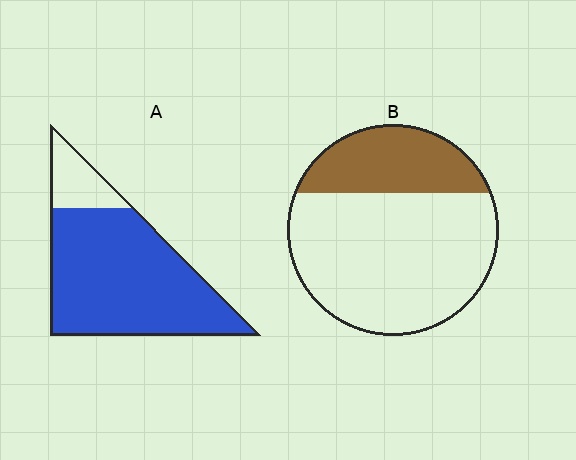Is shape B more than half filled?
No.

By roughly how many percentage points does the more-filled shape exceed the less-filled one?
By roughly 55 percentage points (A over B).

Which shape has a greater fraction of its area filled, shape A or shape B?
Shape A.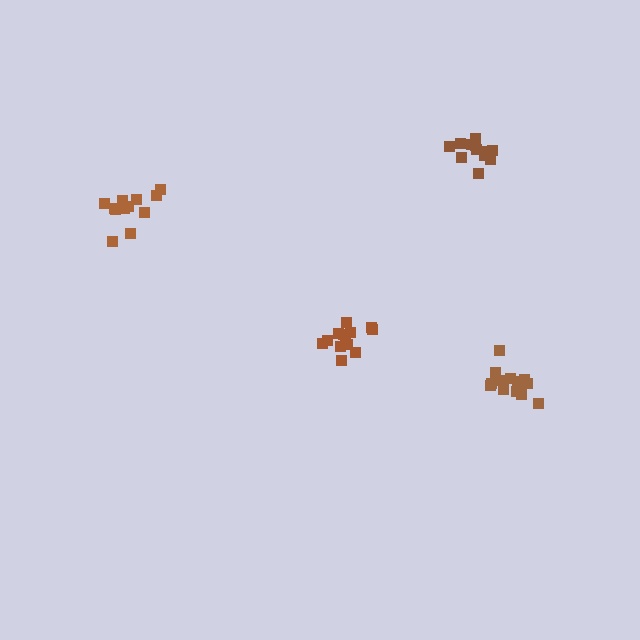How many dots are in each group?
Group 1: 14 dots, Group 2: 13 dots, Group 3: 14 dots, Group 4: 13 dots (54 total).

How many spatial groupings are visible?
There are 4 spatial groupings.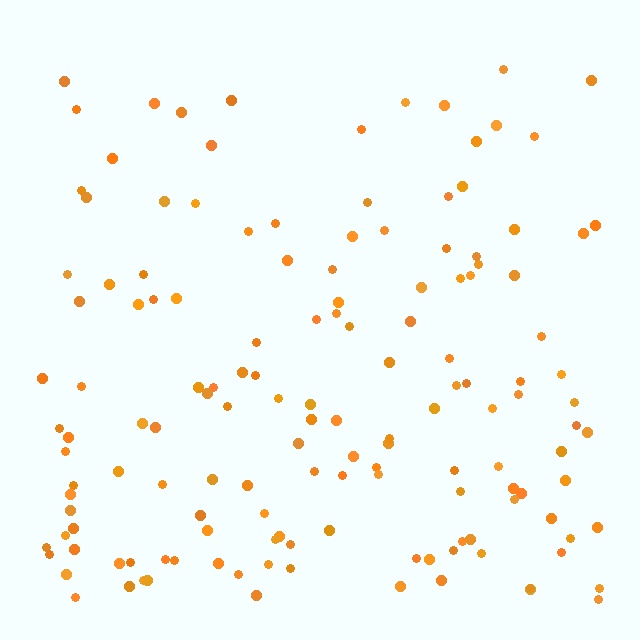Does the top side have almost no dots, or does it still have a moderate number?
Still a moderate number, just noticeably fewer than the bottom.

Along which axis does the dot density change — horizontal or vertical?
Vertical.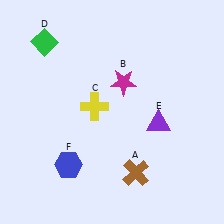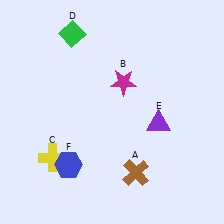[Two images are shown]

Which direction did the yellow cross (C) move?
The yellow cross (C) moved down.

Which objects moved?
The objects that moved are: the yellow cross (C), the green diamond (D).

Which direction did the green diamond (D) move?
The green diamond (D) moved right.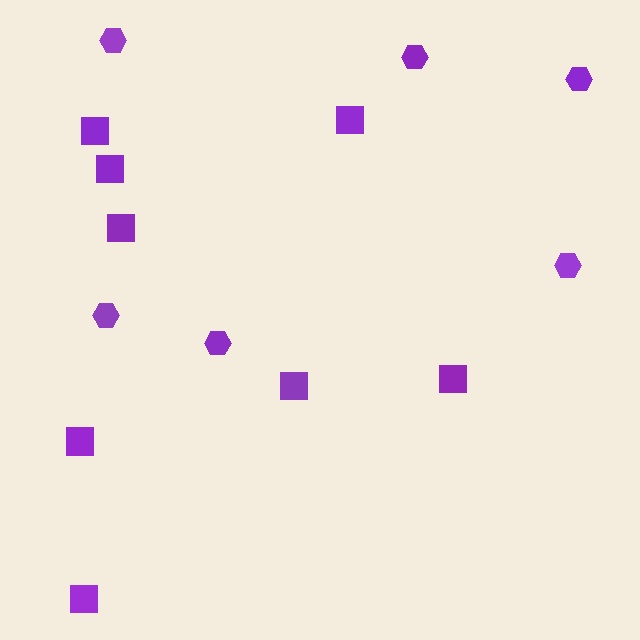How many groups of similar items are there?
There are 2 groups: one group of squares (8) and one group of hexagons (6).